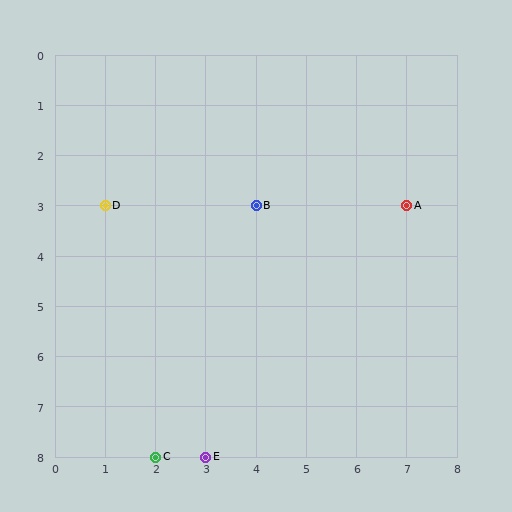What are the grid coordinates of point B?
Point B is at grid coordinates (4, 3).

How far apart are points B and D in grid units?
Points B and D are 3 columns apart.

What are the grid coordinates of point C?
Point C is at grid coordinates (2, 8).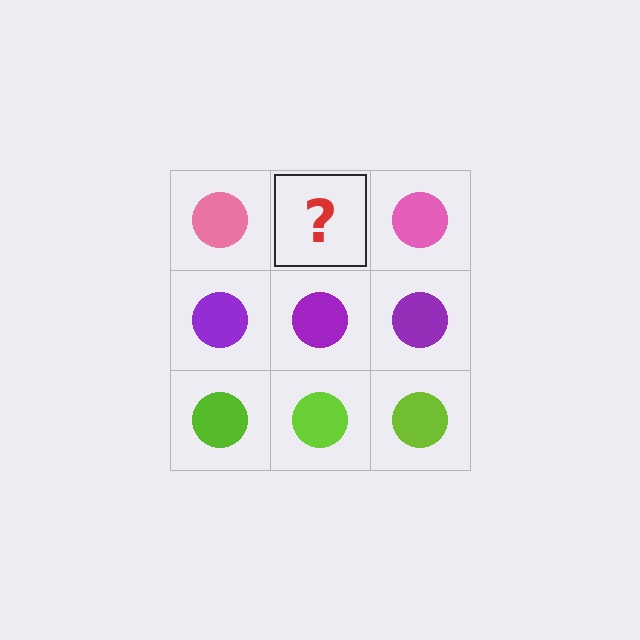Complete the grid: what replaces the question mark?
The question mark should be replaced with a pink circle.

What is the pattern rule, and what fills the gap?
The rule is that each row has a consistent color. The gap should be filled with a pink circle.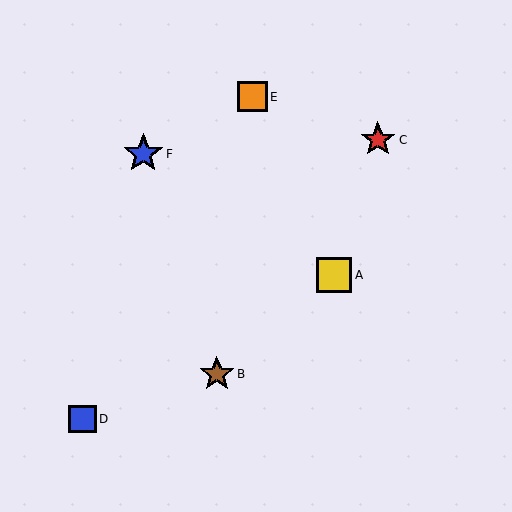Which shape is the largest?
The blue star (labeled F) is the largest.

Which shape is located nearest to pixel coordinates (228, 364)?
The brown star (labeled B) at (217, 374) is nearest to that location.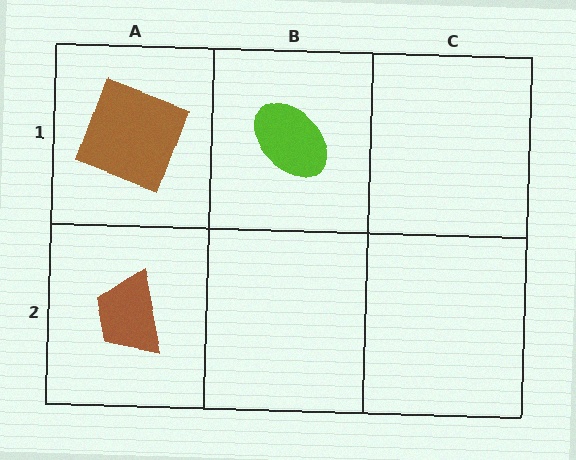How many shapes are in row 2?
1 shape.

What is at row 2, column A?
A brown trapezoid.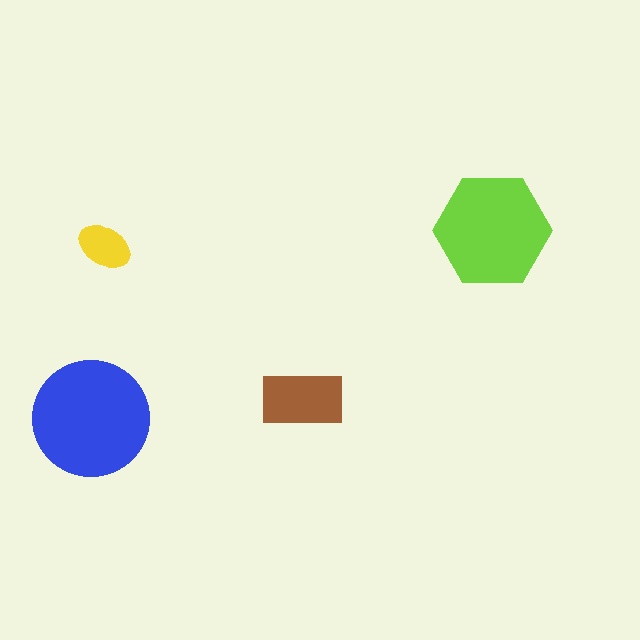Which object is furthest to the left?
The blue circle is leftmost.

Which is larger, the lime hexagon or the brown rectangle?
The lime hexagon.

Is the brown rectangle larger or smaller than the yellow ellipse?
Larger.